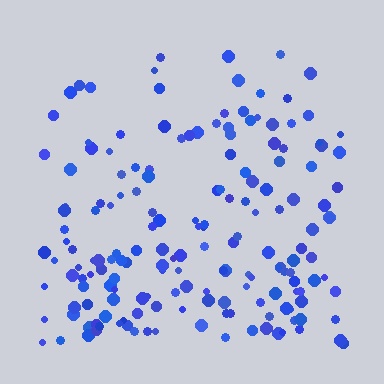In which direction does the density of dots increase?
From top to bottom, with the bottom side densest.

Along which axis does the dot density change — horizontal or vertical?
Vertical.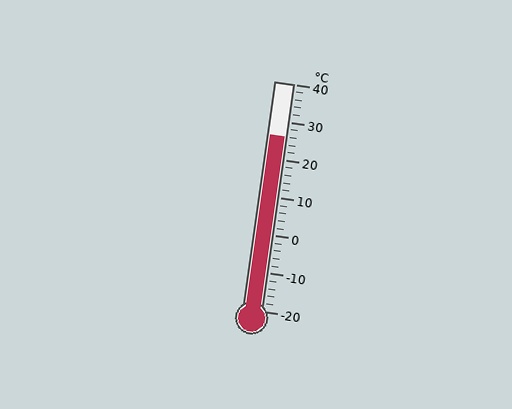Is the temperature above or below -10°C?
The temperature is above -10°C.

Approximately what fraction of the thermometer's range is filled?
The thermometer is filled to approximately 75% of its range.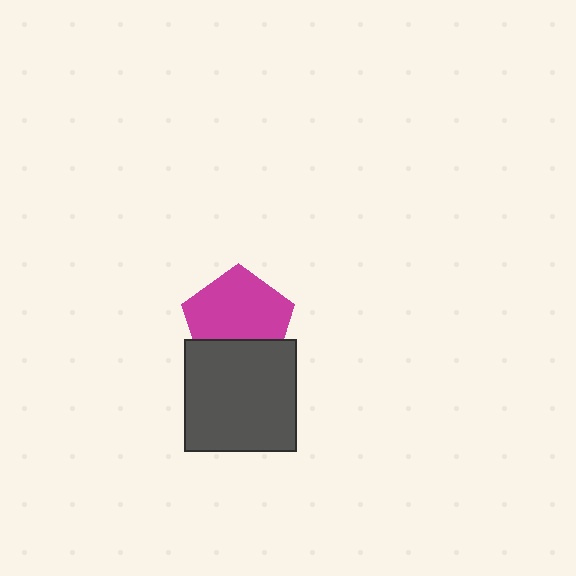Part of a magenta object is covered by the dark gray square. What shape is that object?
It is a pentagon.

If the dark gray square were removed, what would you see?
You would see the complete magenta pentagon.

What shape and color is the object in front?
The object in front is a dark gray square.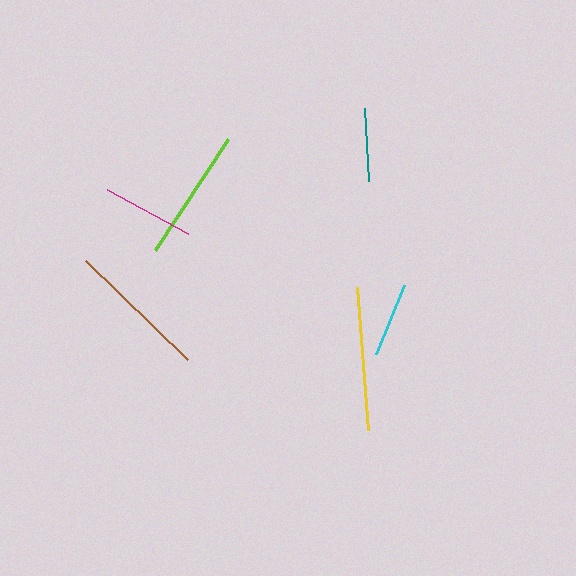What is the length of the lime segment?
The lime segment is approximately 133 pixels long.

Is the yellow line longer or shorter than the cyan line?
The yellow line is longer than the cyan line.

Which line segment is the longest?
The yellow line is the longest at approximately 143 pixels.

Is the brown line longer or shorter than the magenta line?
The brown line is longer than the magenta line.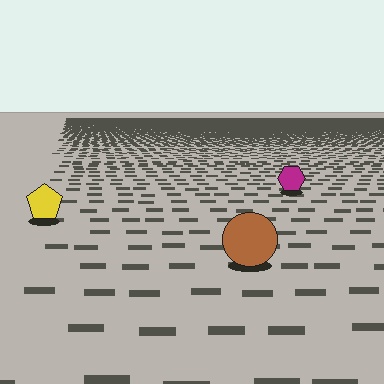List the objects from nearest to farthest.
From nearest to farthest: the brown circle, the yellow pentagon, the magenta hexagon.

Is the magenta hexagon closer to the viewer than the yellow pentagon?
No. The yellow pentagon is closer — you can tell from the texture gradient: the ground texture is coarser near it.